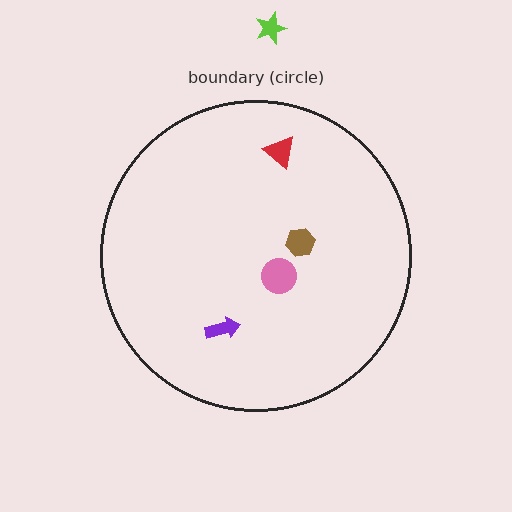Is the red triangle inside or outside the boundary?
Inside.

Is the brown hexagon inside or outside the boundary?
Inside.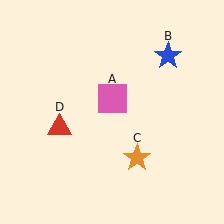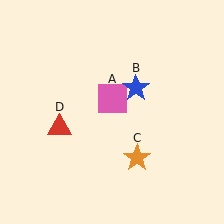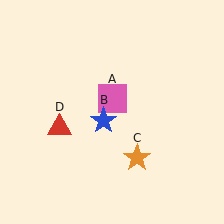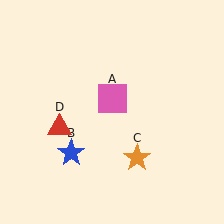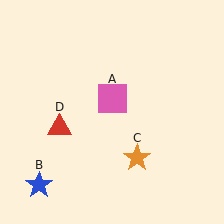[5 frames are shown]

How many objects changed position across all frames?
1 object changed position: blue star (object B).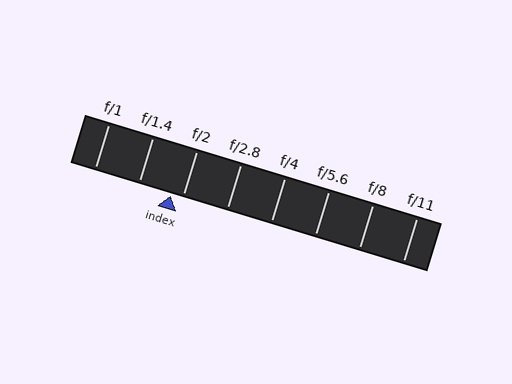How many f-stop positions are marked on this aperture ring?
There are 8 f-stop positions marked.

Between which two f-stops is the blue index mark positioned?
The index mark is between f/1.4 and f/2.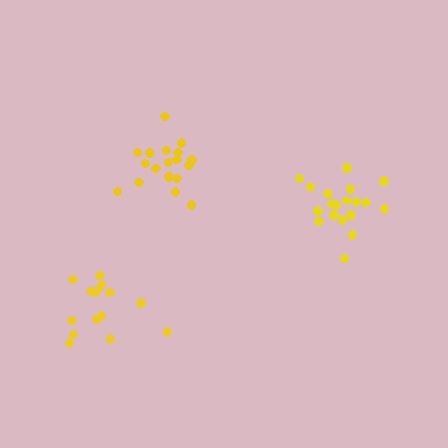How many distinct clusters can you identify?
There are 3 distinct clusters.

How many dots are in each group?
Group 1: 18 dots, Group 2: 14 dots, Group 3: 19 dots (51 total).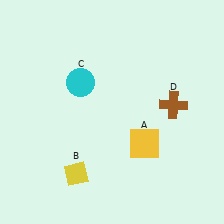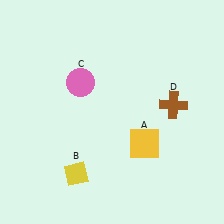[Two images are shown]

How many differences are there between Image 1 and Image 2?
There is 1 difference between the two images.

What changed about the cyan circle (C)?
In Image 1, C is cyan. In Image 2, it changed to pink.